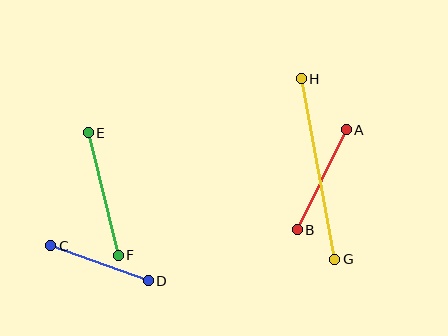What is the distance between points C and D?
The distance is approximately 103 pixels.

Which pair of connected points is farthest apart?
Points G and H are farthest apart.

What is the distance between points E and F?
The distance is approximately 126 pixels.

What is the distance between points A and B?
The distance is approximately 111 pixels.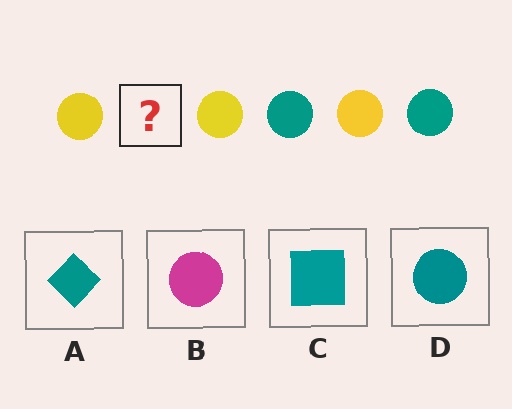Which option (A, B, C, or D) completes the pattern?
D.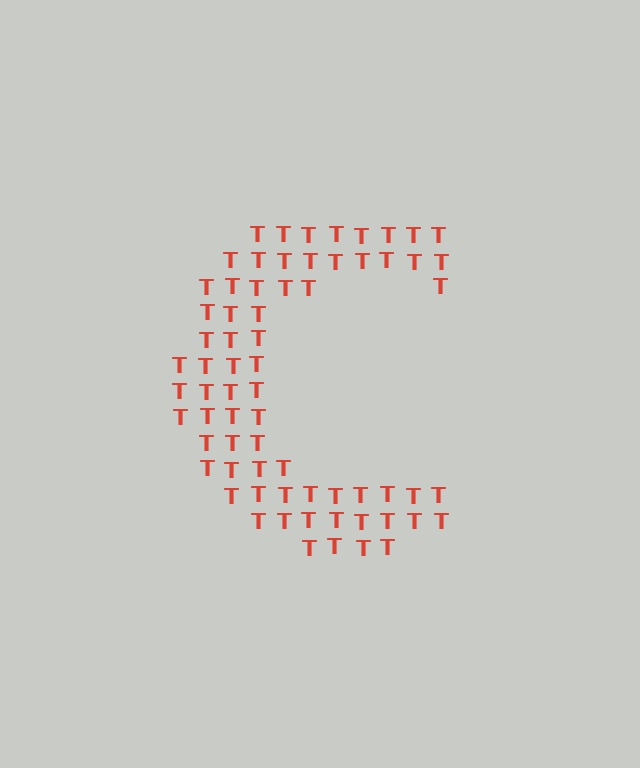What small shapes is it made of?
It is made of small letter T's.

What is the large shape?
The large shape is the letter C.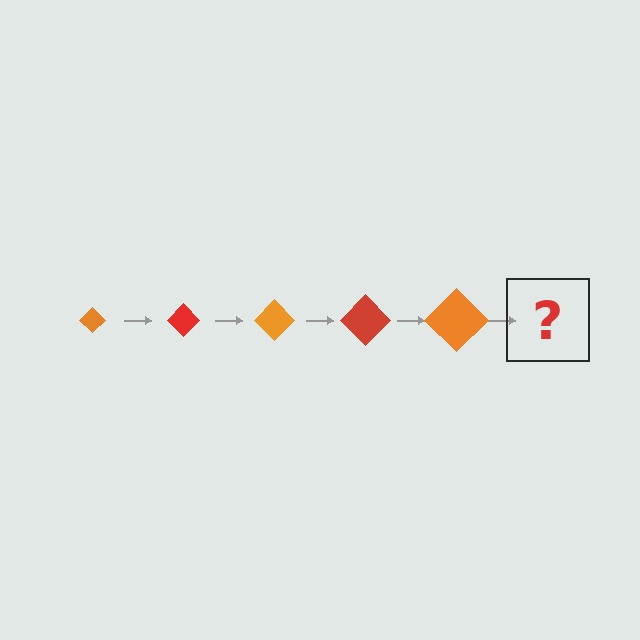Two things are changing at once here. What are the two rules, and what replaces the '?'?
The two rules are that the diamond grows larger each step and the color cycles through orange and red. The '?' should be a red diamond, larger than the previous one.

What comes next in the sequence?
The next element should be a red diamond, larger than the previous one.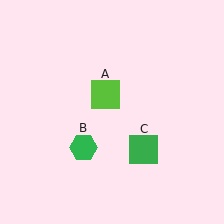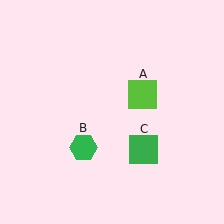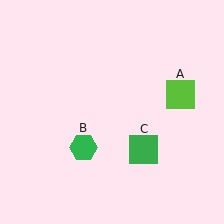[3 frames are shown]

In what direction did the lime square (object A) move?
The lime square (object A) moved right.